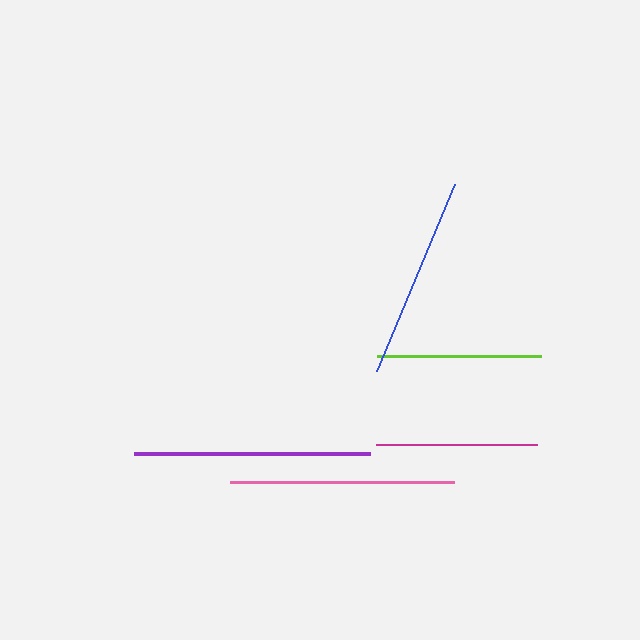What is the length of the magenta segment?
The magenta segment is approximately 161 pixels long.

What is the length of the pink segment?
The pink segment is approximately 223 pixels long.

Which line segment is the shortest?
The magenta line is the shortest at approximately 161 pixels.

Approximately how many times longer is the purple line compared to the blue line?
The purple line is approximately 1.2 times the length of the blue line.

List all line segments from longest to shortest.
From longest to shortest: purple, pink, blue, lime, magenta.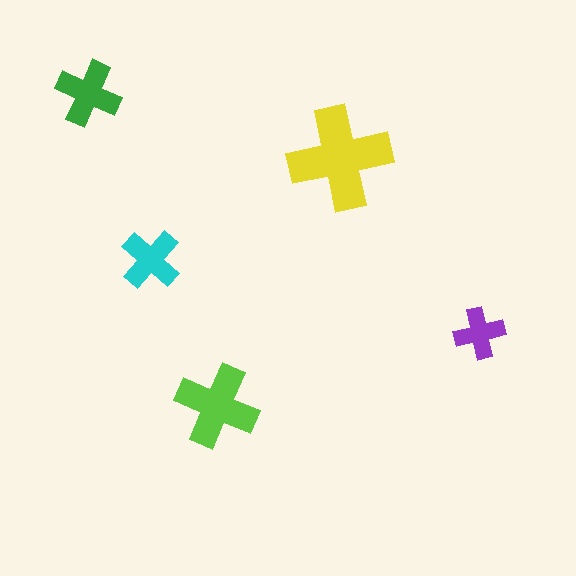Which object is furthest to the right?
The purple cross is rightmost.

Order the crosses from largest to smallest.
the yellow one, the lime one, the green one, the cyan one, the purple one.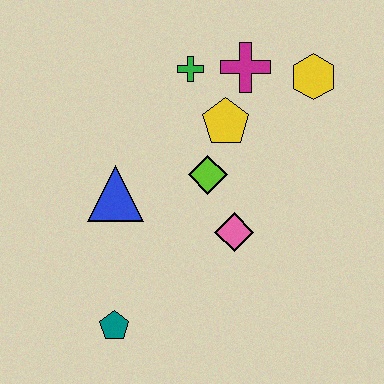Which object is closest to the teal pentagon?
The blue triangle is closest to the teal pentagon.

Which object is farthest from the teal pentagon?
The yellow hexagon is farthest from the teal pentagon.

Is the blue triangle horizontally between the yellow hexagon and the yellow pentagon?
No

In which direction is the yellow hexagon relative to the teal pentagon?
The yellow hexagon is above the teal pentagon.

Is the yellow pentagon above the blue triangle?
Yes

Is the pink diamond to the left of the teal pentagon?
No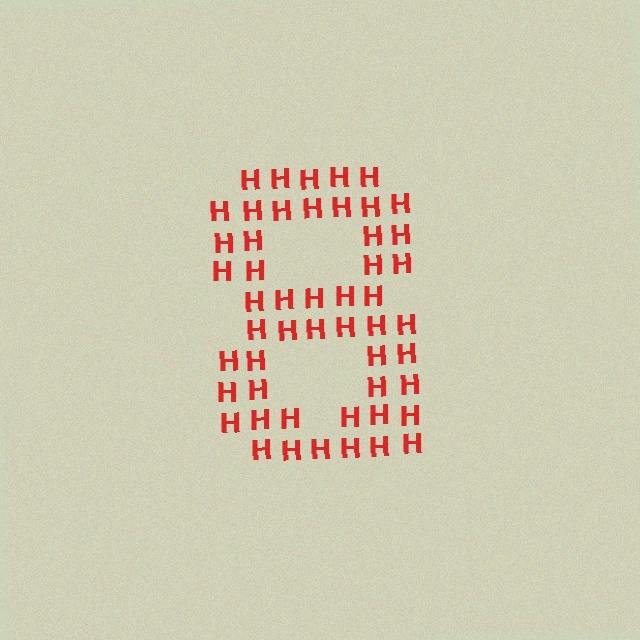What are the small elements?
The small elements are letter H's.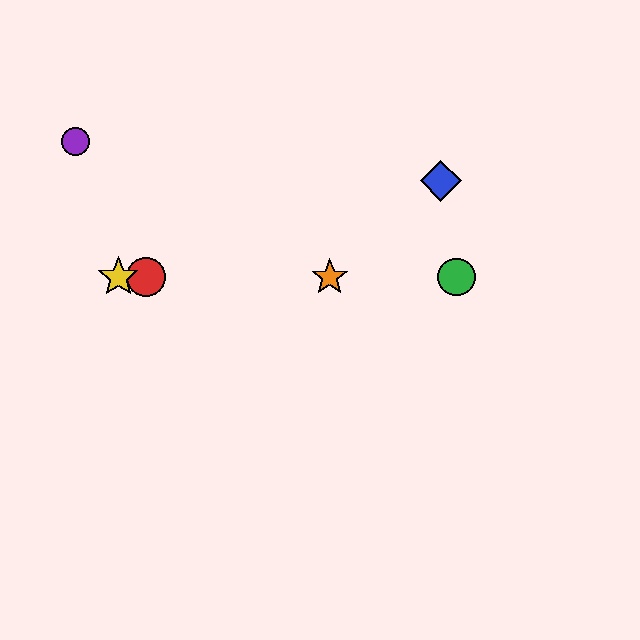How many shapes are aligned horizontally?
4 shapes (the red circle, the green circle, the yellow star, the orange star) are aligned horizontally.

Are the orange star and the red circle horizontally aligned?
Yes, both are at y≈277.